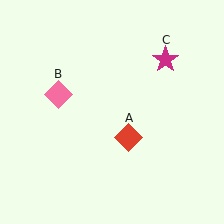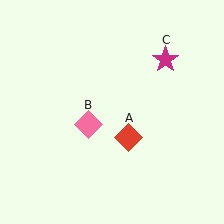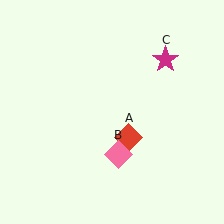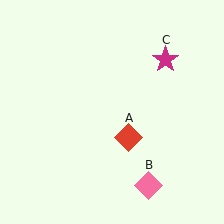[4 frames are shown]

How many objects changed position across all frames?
1 object changed position: pink diamond (object B).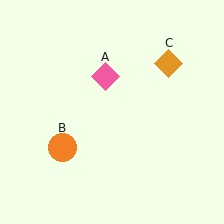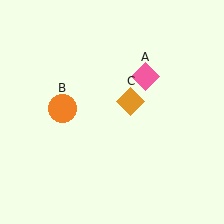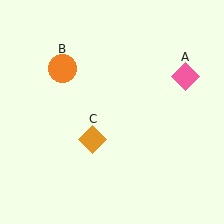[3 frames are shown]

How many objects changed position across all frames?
3 objects changed position: pink diamond (object A), orange circle (object B), orange diamond (object C).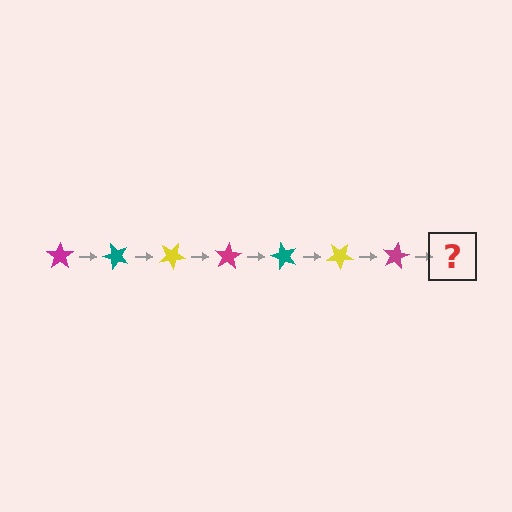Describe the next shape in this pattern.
It should be a teal star, rotated 350 degrees from the start.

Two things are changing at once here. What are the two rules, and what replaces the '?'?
The two rules are that it rotates 50 degrees each step and the color cycles through magenta, teal, and yellow. The '?' should be a teal star, rotated 350 degrees from the start.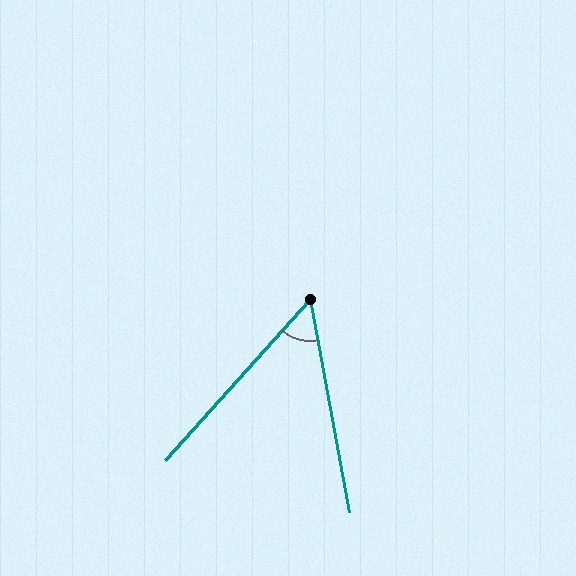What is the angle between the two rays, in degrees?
Approximately 53 degrees.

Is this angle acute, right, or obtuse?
It is acute.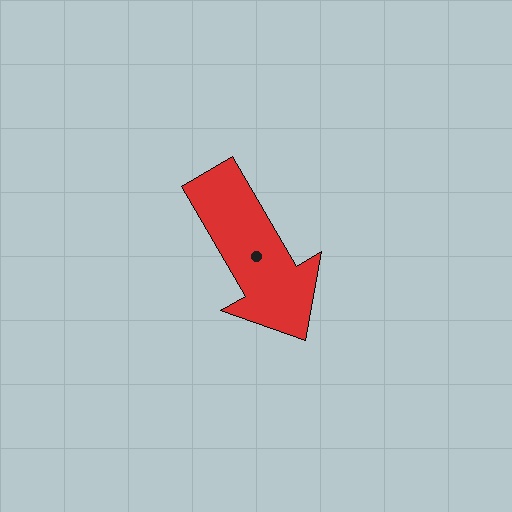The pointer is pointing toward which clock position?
Roughly 5 o'clock.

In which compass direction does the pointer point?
Southeast.